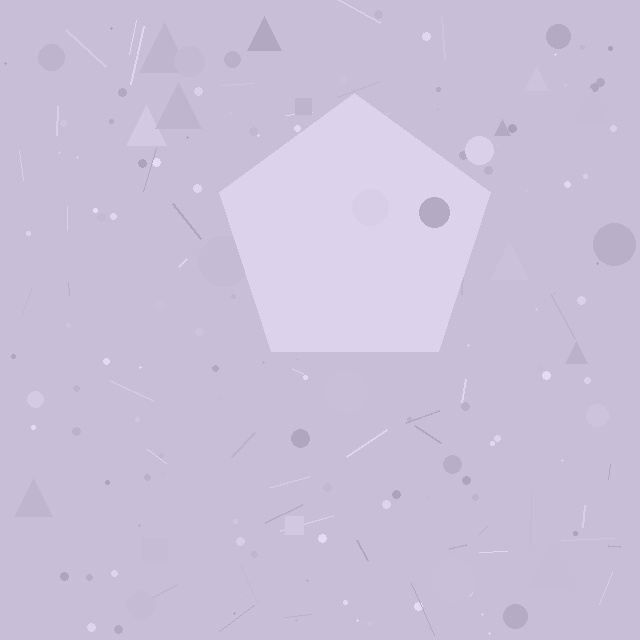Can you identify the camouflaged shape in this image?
The camouflaged shape is a pentagon.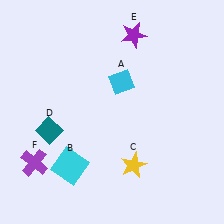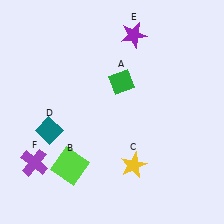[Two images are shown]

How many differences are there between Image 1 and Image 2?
There are 2 differences between the two images.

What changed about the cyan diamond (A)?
In Image 1, A is cyan. In Image 2, it changed to green.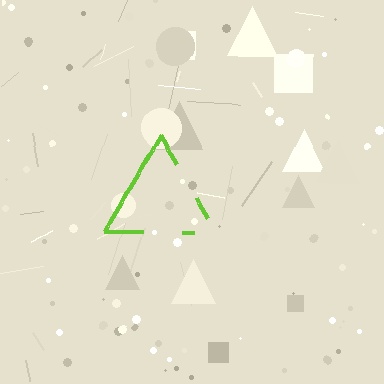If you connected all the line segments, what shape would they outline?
They would outline a triangle.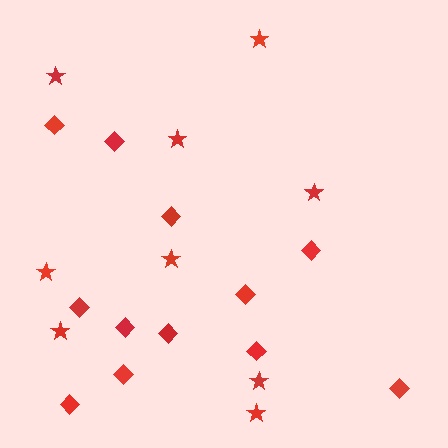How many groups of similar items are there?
There are 2 groups: one group of stars (9) and one group of diamonds (12).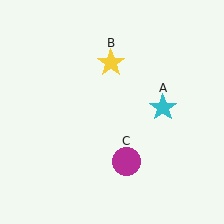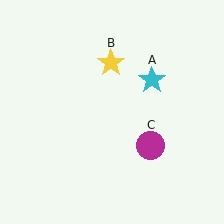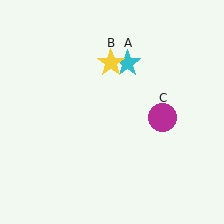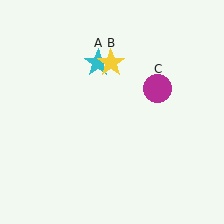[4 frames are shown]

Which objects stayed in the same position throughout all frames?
Yellow star (object B) remained stationary.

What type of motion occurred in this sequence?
The cyan star (object A), magenta circle (object C) rotated counterclockwise around the center of the scene.